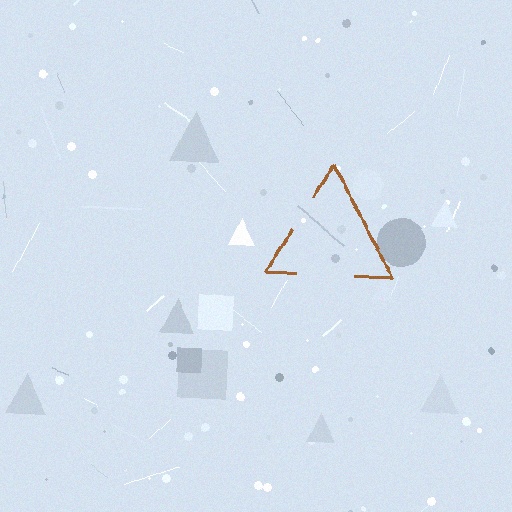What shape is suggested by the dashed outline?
The dashed outline suggests a triangle.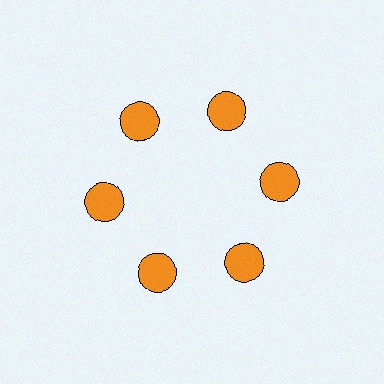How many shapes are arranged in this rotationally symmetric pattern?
There are 6 shapes, arranged in 6 groups of 1.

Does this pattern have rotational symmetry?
Yes, this pattern has 6-fold rotational symmetry. It looks the same after rotating 60 degrees around the center.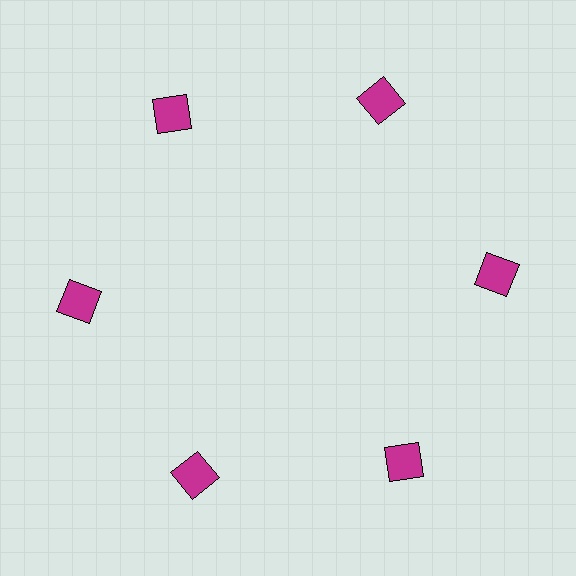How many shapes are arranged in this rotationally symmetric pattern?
There are 6 shapes, arranged in 6 groups of 1.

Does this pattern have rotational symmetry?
Yes, this pattern has 6-fold rotational symmetry. It looks the same after rotating 60 degrees around the center.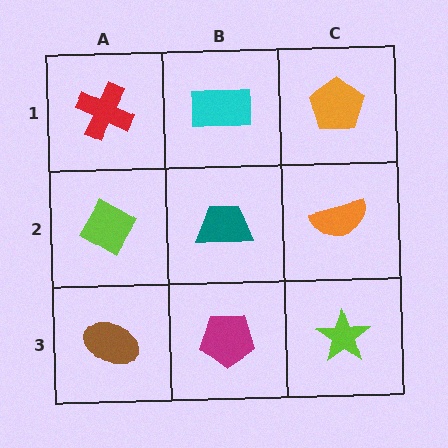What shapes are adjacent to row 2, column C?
An orange pentagon (row 1, column C), a lime star (row 3, column C), a teal trapezoid (row 2, column B).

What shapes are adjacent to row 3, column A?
A lime diamond (row 2, column A), a magenta pentagon (row 3, column B).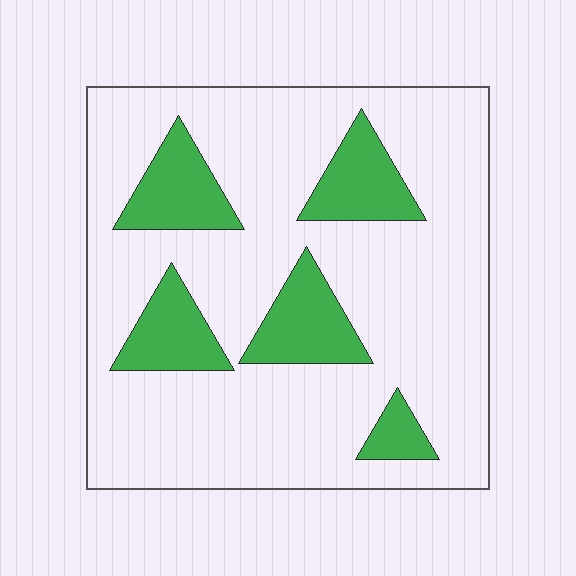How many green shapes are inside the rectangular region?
5.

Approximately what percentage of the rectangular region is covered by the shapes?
Approximately 20%.